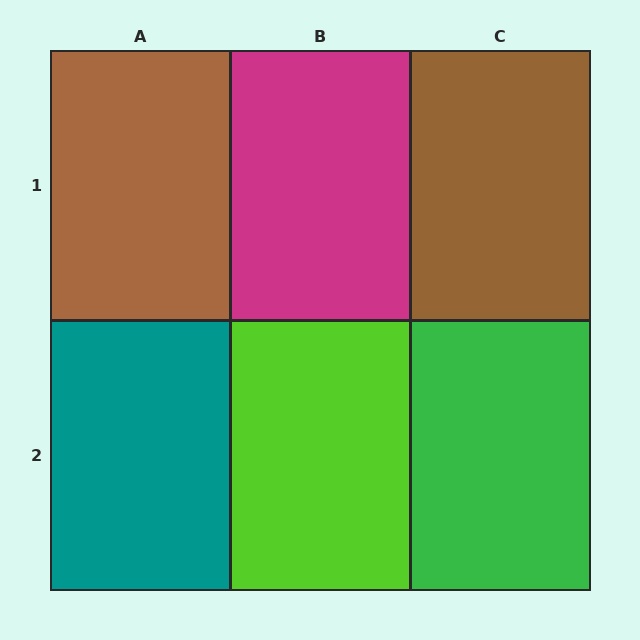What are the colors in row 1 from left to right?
Brown, magenta, brown.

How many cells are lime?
1 cell is lime.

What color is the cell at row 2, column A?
Teal.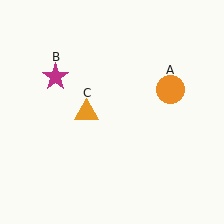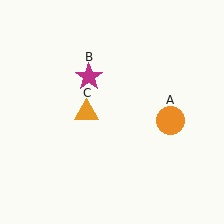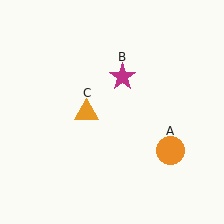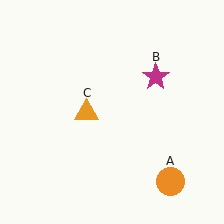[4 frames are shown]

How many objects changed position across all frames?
2 objects changed position: orange circle (object A), magenta star (object B).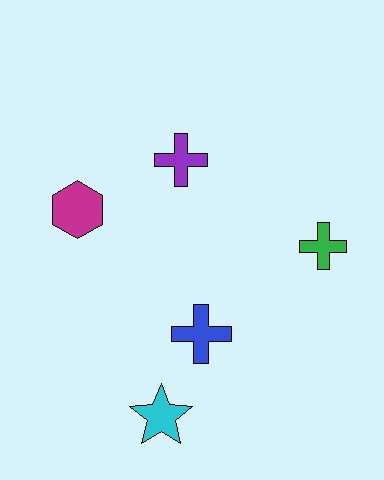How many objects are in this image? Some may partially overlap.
There are 5 objects.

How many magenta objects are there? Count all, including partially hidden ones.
There is 1 magenta object.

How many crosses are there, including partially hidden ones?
There are 3 crosses.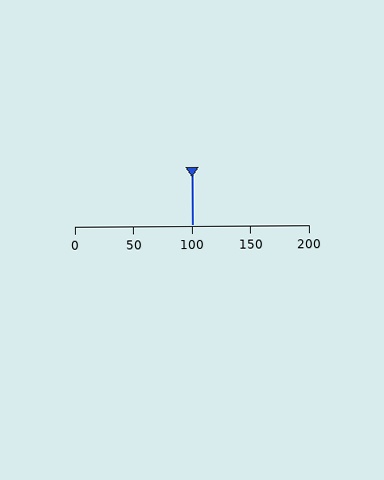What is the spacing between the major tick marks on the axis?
The major ticks are spaced 50 apart.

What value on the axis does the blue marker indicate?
The marker indicates approximately 100.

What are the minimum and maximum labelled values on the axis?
The axis runs from 0 to 200.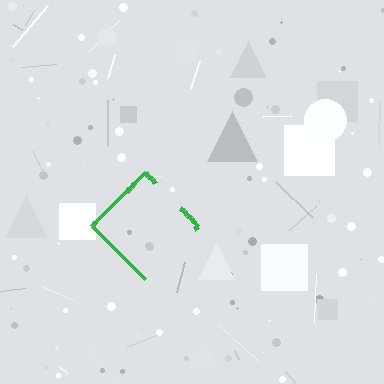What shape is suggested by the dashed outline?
The dashed outline suggests a diamond.